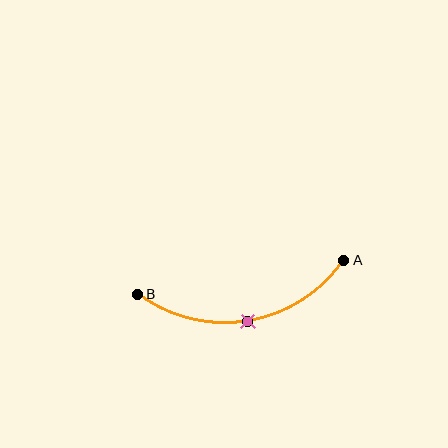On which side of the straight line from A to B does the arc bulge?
The arc bulges below the straight line connecting A and B.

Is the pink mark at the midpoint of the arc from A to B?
Yes. The pink mark lies on the arc at equal arc-length from both A and B — it is the arc midpoint.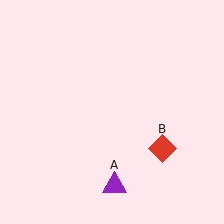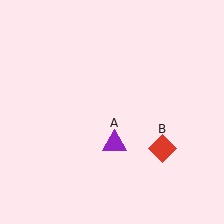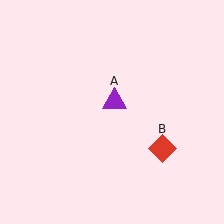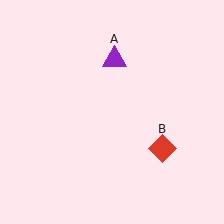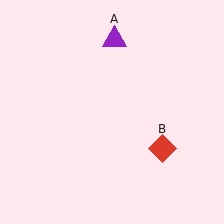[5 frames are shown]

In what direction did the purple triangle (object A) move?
The purple triangle (object A) moved up.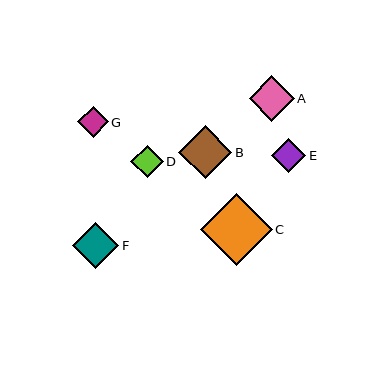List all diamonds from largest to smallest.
From largest to smallest: C, B, F, A, E, D, G.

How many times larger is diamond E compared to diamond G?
Diamond E is approximately 1.1 times the size of diamond G.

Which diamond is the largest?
Diamond C is the largest with a size of approximately 72 pixels.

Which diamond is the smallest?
Diamond G is the smallest with a size of approximately 30 pixels.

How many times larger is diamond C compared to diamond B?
Diamond C is approximately 1.4 times the size of diamond B.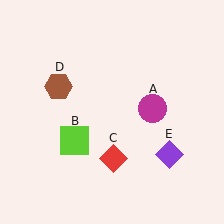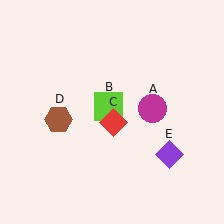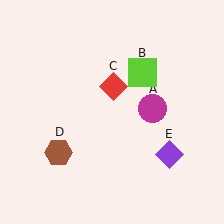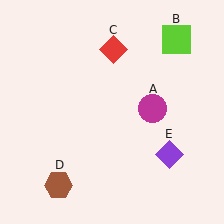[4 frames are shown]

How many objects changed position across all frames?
3 objects changed position: lime square (object B), red diamond (object C), brown hexagon (object D).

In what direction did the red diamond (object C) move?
The red diamond (object C) moved up.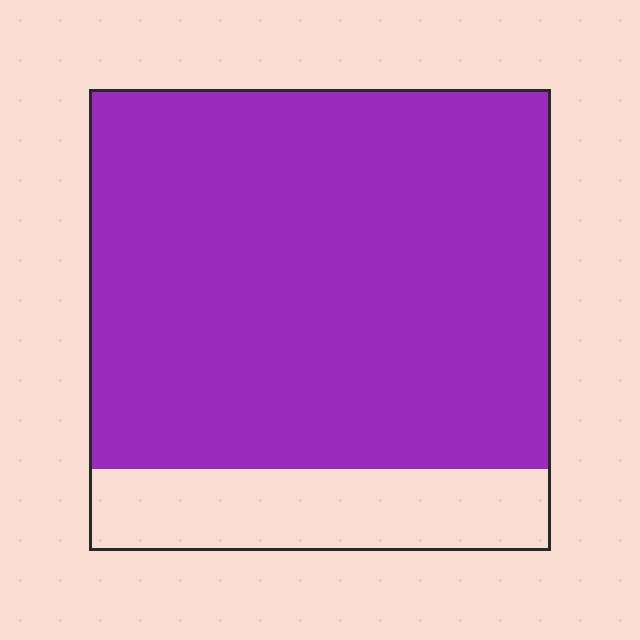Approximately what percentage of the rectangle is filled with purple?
Approximately 80%.